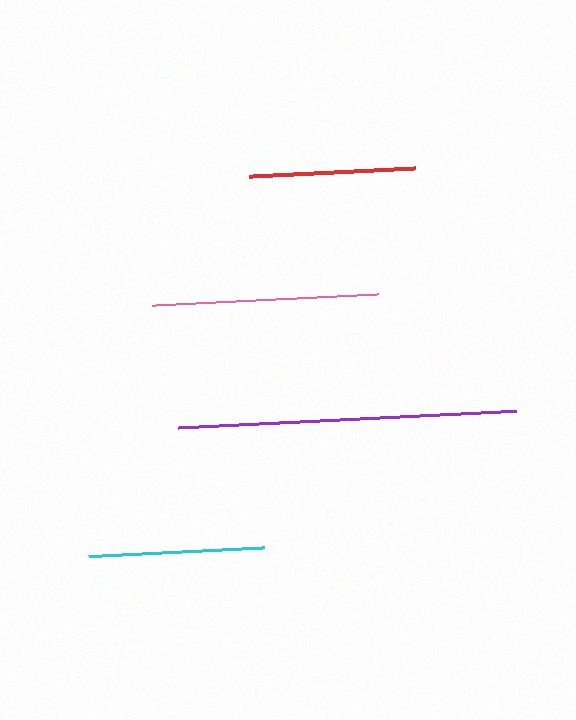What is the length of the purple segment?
The purple segment is approximately 338 pixels long.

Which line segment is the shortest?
The red line is the shortest at approximately 166 pixels.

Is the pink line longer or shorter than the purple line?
The purple line is longer than the pink line.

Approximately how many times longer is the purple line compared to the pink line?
The purple line is approximately 1.5 times the length of the pink line.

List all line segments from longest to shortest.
From longest to shortest: purple, pink, cyan, red.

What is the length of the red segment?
The red segment is approximately 166 pixels long.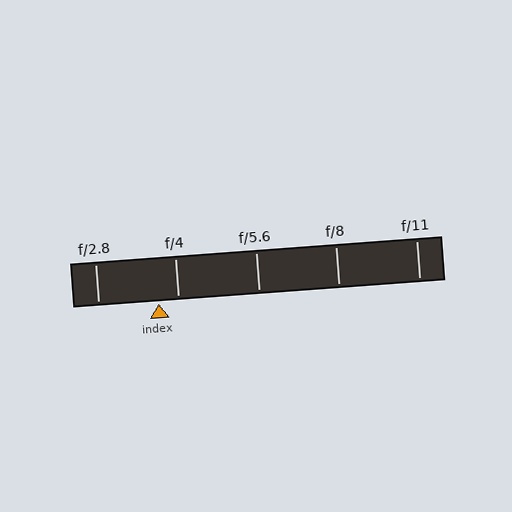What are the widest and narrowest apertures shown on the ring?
The widest aperture shown is f/2.8 and the narrowest is f/11.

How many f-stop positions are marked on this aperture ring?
There are 5 f-stop positions marked.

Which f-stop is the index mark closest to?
The index mark is closest to f/4.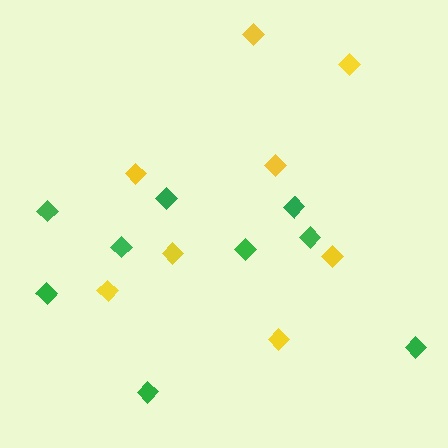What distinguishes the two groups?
There are 2 groups: one group of yellow diamonds (8) and one group of green diamonds (9).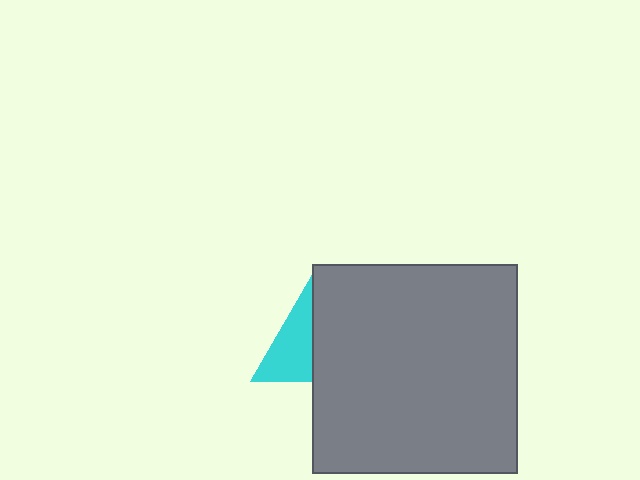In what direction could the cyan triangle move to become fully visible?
The cyan triangle could move left. That would shift it out from behind the gray rectangle entirely.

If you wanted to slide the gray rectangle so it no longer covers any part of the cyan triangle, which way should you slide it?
Slide it right — that is the most direct way to separate the two shapes.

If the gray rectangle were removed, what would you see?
You would see the complete cyan triangle.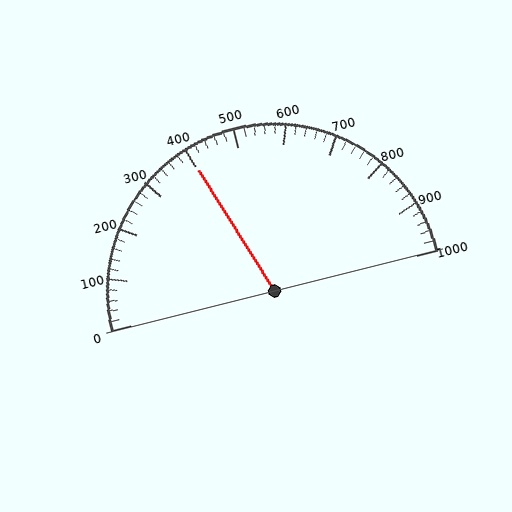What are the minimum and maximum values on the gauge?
The gauge ranges from 0 to 1000.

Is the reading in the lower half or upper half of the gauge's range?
The reading is in the lower half of the range (0 to 1000).